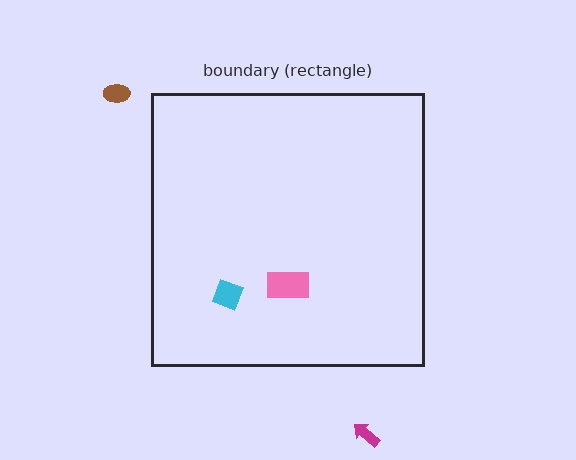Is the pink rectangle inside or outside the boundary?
Inside.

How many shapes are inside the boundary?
2 inside, 2 outside.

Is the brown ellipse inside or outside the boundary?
Outside.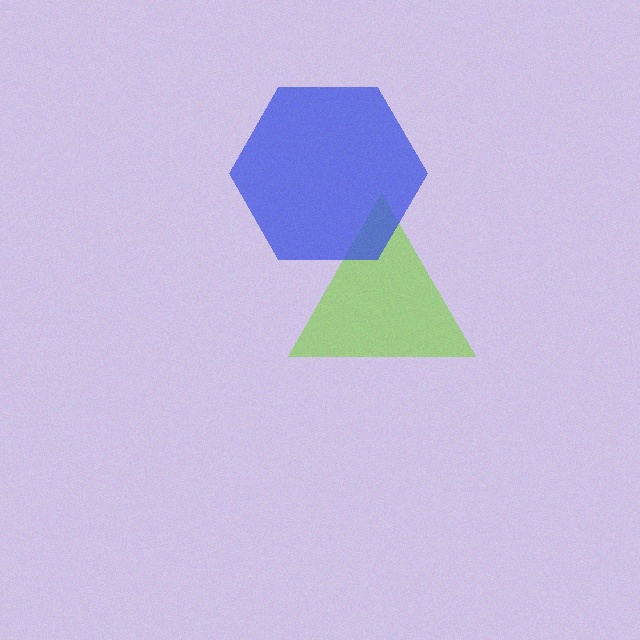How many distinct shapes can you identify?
There are 2 distinct shapes: a lime triangle, a blue hexagon.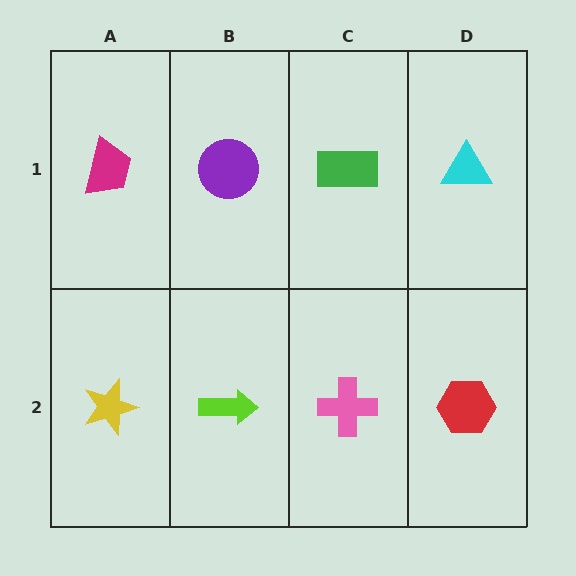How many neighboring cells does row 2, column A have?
2.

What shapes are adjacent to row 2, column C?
A green rectangle (row 1, column C), a lime arrow (row 2, column B), a red hexagon (row 2, column D).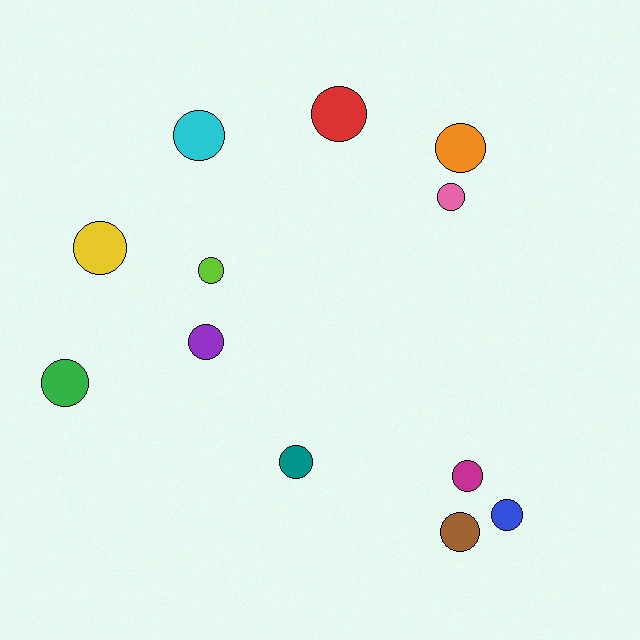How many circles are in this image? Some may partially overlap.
There are 12 circles.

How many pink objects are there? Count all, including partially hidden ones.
There is 1 pink object.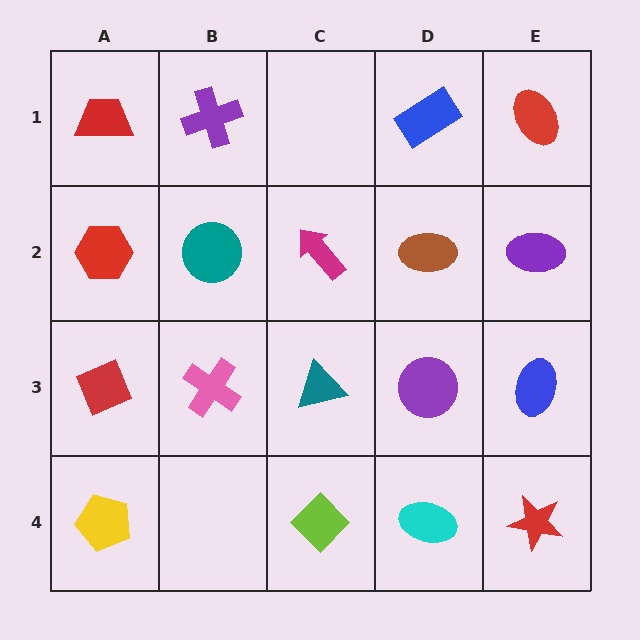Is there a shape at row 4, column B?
No, that cell is empty.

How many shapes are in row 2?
5 shapes.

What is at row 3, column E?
A blue ellipse.